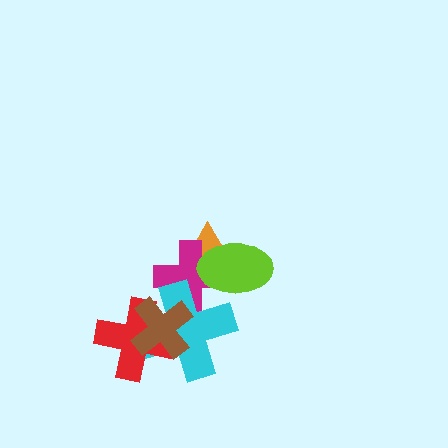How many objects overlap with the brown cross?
3 objects overlap with the brown cross.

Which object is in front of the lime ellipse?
The cyan cross is in front of the lime ellipse.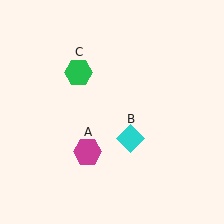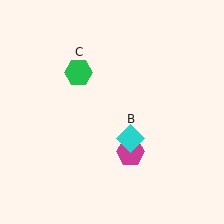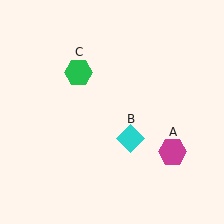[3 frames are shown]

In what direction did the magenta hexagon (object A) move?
The magenta hexagon (object A) moved right.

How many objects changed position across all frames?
1 object changed position: magenta hexagon (object A).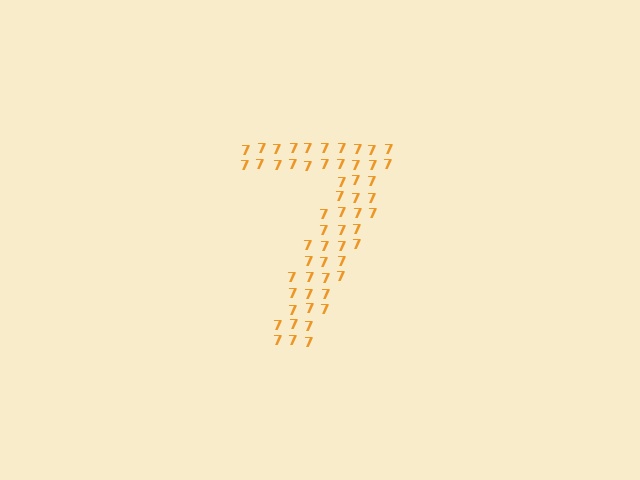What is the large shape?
The large shape is the digit 7.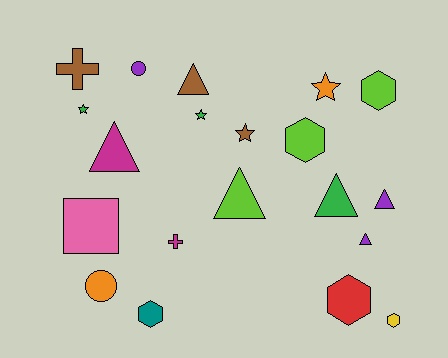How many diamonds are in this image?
There are no diamonds.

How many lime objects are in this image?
There are 3 lime objects.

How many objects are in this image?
There are 20 objects.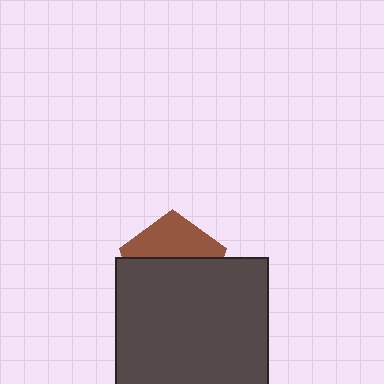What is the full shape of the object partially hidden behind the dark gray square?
The partially hidden object is a brown pentagon.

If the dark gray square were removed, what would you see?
You would see the complete brown pentagon.